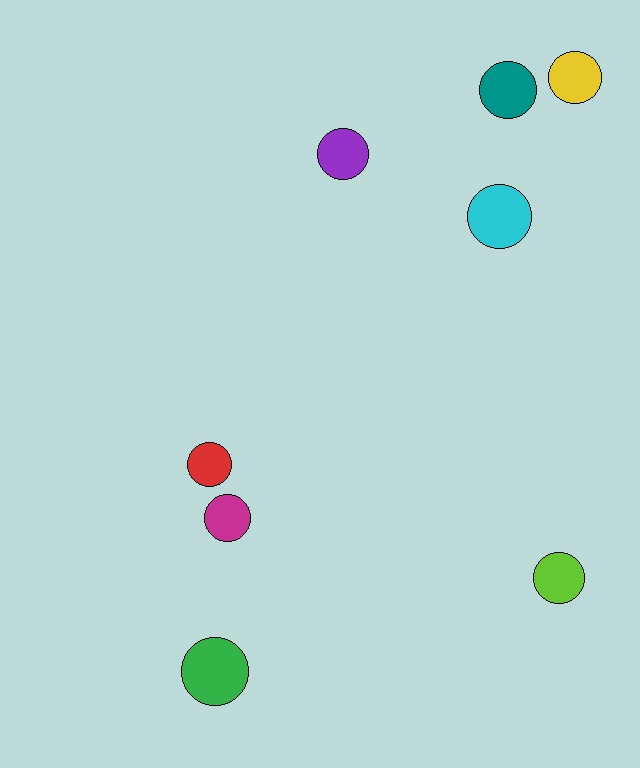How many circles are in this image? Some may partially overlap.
There are 8 circles.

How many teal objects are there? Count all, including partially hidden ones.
There is 1 teal object.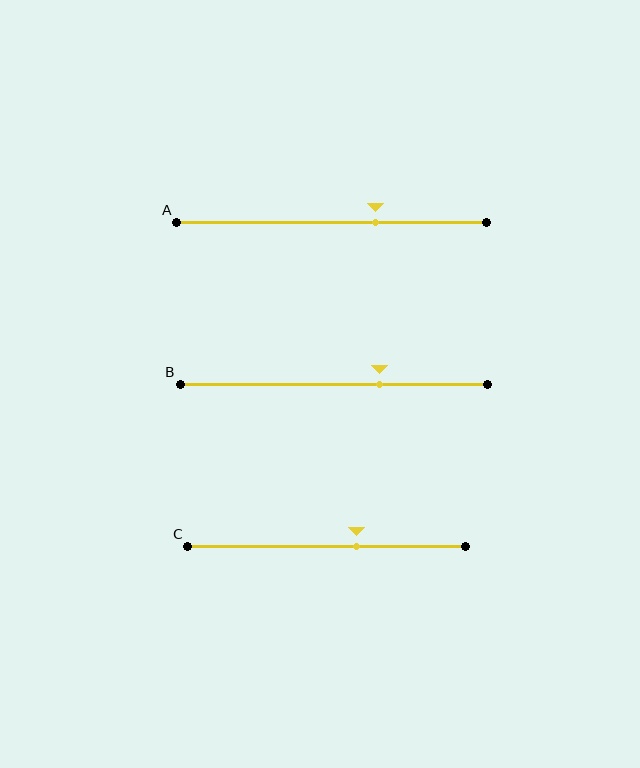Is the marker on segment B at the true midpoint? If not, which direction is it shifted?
No, the marker on segment B is shifted to the right by about 15% of the segment length.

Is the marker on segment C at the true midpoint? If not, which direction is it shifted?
No, the marker on segment C is shifted to the right by about 11% of the segment length.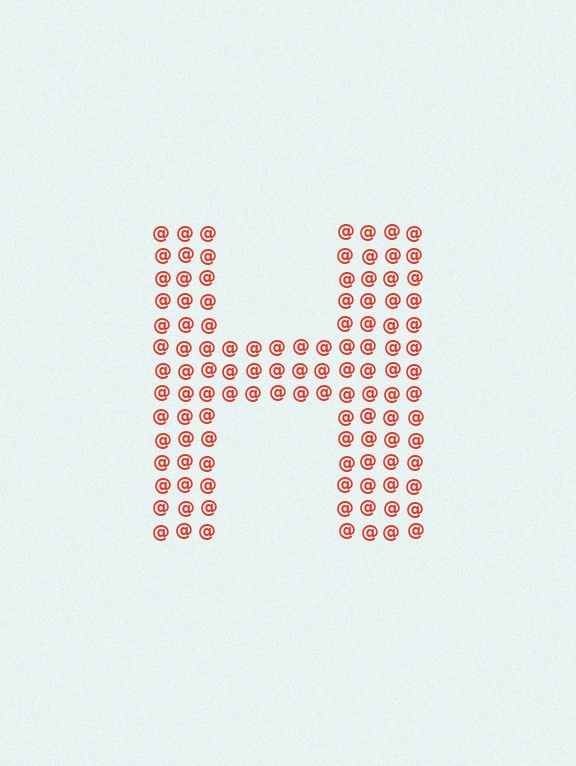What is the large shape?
The large shape is the letter H.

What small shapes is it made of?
It is made of small at signs.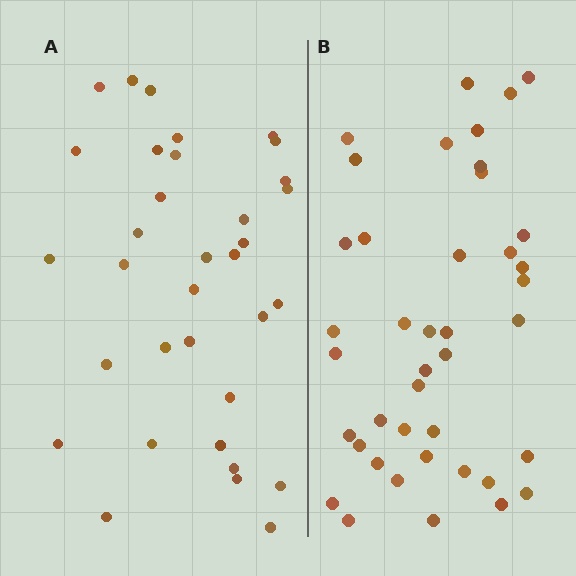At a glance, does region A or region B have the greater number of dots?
Region B (the right region) has more dots.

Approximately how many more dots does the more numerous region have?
Region B has roughly 8 or so more dots than region A.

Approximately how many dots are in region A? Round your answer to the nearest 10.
About 30 dots. (The exact count is 34, which rounds to 30.)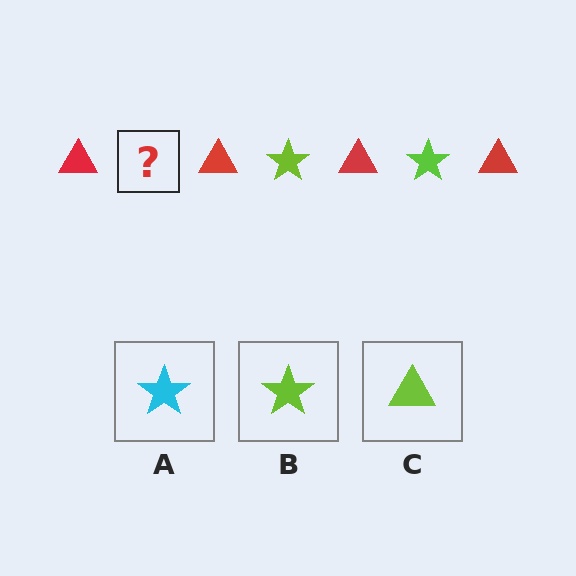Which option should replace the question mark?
Option B.